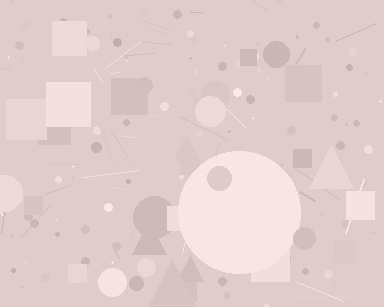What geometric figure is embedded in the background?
A circle is embedded in the background.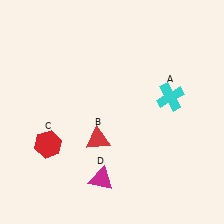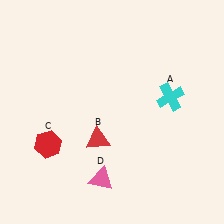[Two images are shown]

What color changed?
The triangle (D) changed from magenta in Image 1 to pink in Image 2.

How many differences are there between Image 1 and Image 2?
There is 1 difference between the two images.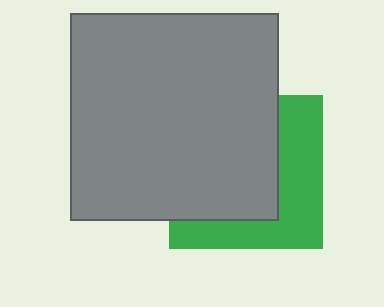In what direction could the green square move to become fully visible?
The green square could move right. That would shift it out from behind the gray square entirely.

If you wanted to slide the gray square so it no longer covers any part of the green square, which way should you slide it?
Slide it left — that is the most direct way to separate the two shapes.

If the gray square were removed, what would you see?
You would see the complete green square.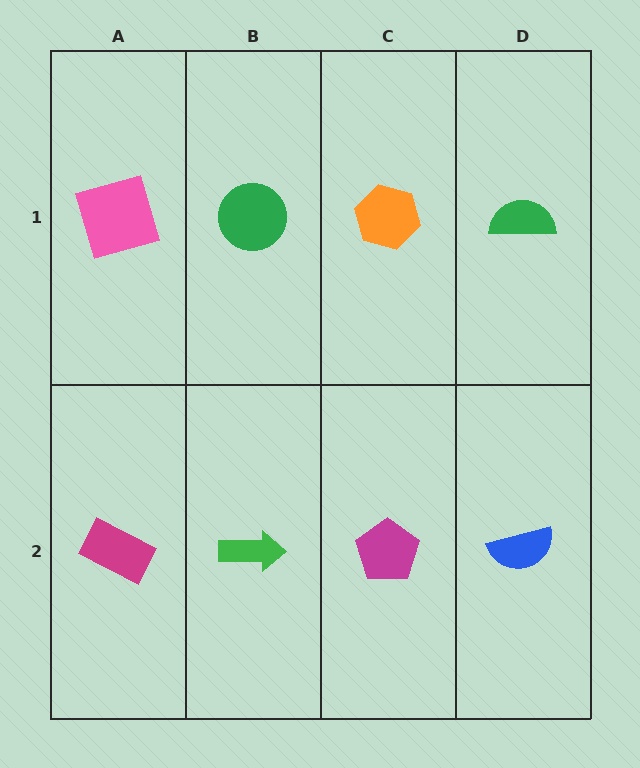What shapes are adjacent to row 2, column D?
A green semicircle (row 1, column D), a magenta pentagon (row 2, column C).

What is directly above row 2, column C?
An orange hexagon.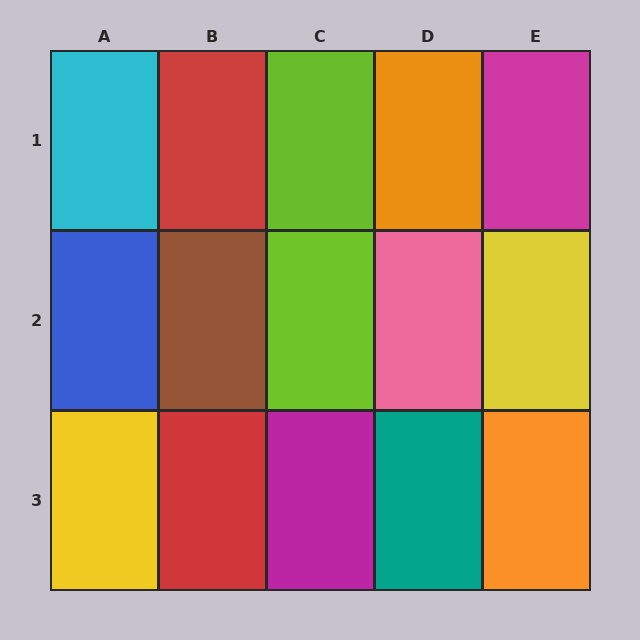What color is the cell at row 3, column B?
Red.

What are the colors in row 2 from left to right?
Blue, brown, lime, pink, yellow.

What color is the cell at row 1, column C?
Lime.